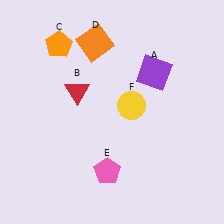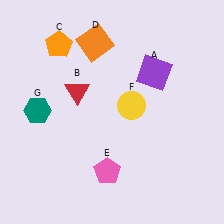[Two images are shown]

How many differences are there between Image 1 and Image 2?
There is 1 difference between the two images.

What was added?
A teal hexagon (G) was added in Image 2.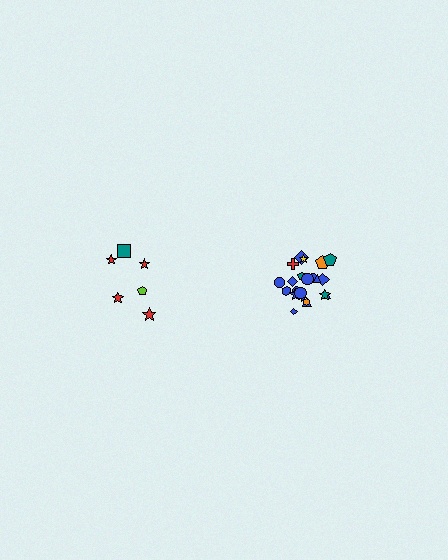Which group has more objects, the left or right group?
The right group.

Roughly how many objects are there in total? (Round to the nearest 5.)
Roughly 30 objects in total.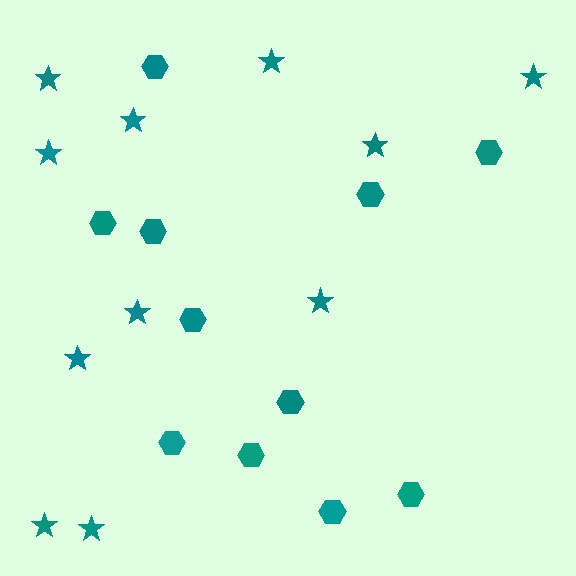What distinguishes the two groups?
There are 2 groups: one group of hexagons (11) and one group of stars (11).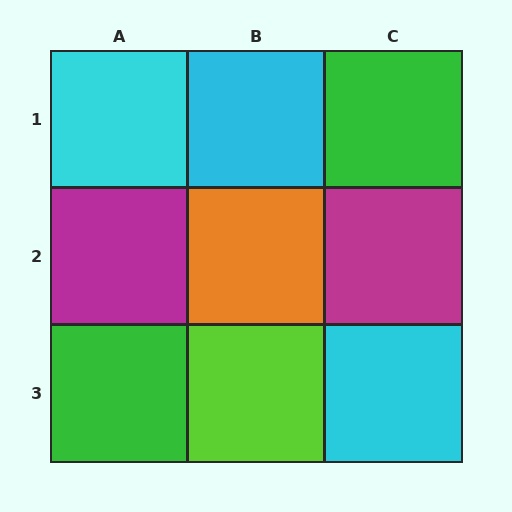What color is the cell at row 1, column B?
Cyan.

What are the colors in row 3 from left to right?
Green, lime, cyan.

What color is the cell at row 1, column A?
Cyan.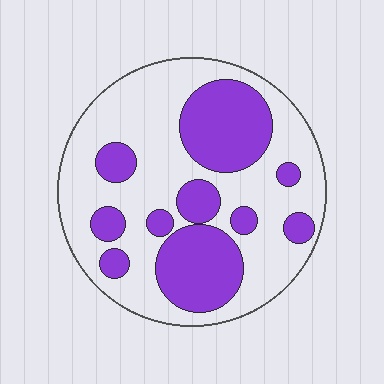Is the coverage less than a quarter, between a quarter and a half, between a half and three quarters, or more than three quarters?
Between a quarter and a half.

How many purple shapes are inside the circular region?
10.